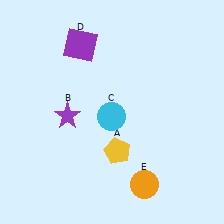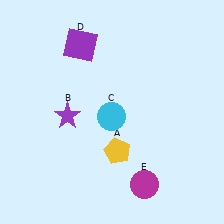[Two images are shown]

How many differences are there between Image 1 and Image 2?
There is 1 difference between the two images.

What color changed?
The circle (E) changed from orange in Image 1 to magenta in Image 2.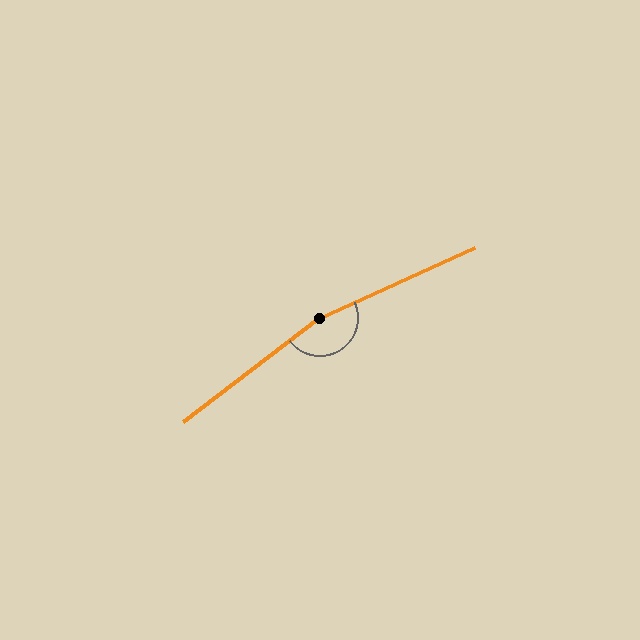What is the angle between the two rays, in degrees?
Approximately 167 degrees.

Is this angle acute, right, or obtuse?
It is obtuse.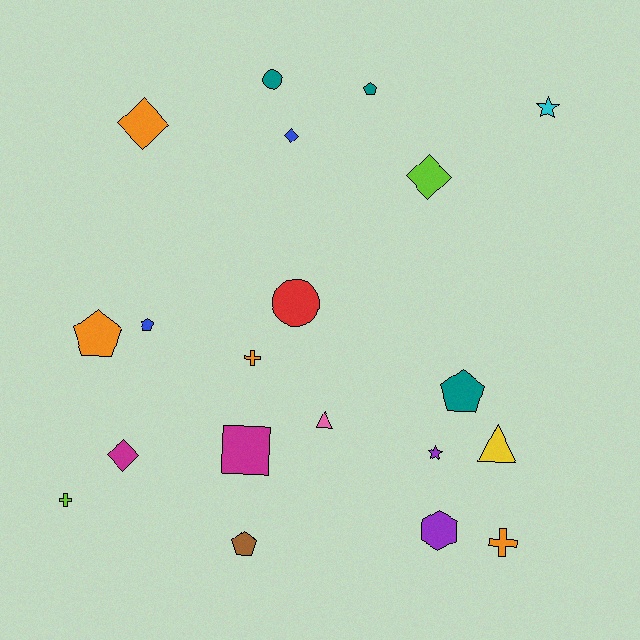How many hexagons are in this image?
There is 1 hexagon.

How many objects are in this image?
There are 20 objects.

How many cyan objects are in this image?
There is 1 cyan object.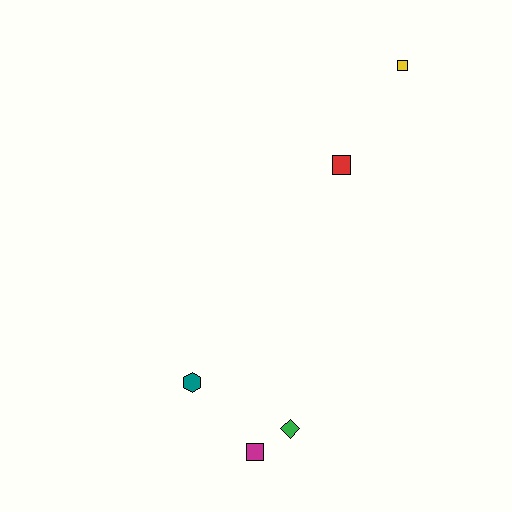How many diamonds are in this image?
There is 1 diamond.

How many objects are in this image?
There are 5 objects.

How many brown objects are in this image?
There are no brown objects.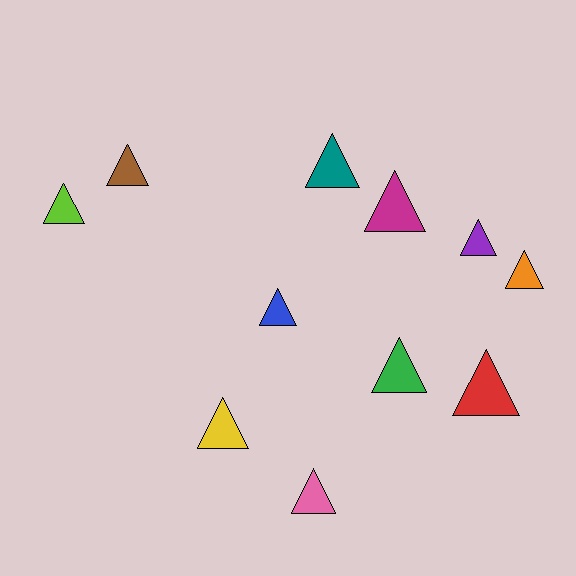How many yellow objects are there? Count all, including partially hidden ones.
There is 1 yellow object.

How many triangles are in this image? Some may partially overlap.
There are 11 triangles.